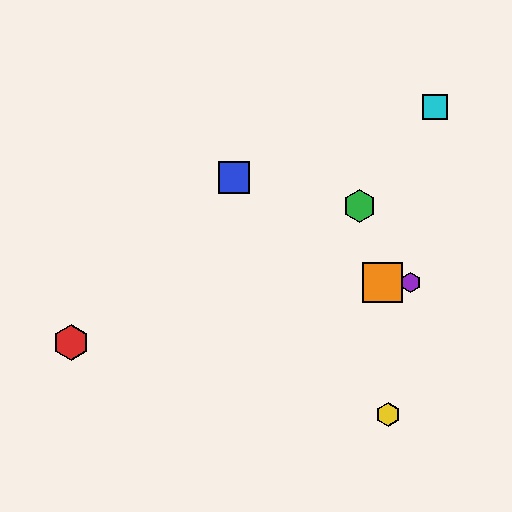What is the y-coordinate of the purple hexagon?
The purple hexagon is at y≈283.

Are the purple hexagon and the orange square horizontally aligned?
Yes, both are at y≈283.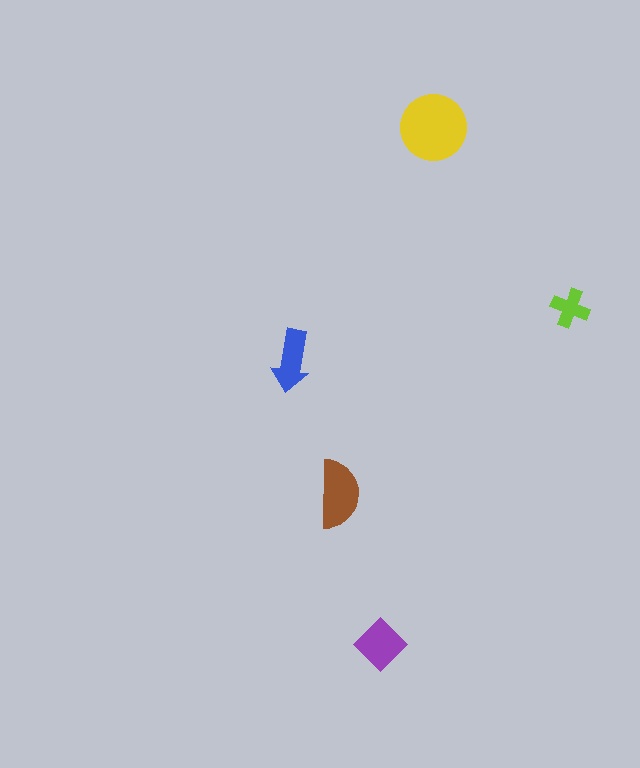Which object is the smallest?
The lime cross.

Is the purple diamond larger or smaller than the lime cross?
Larger.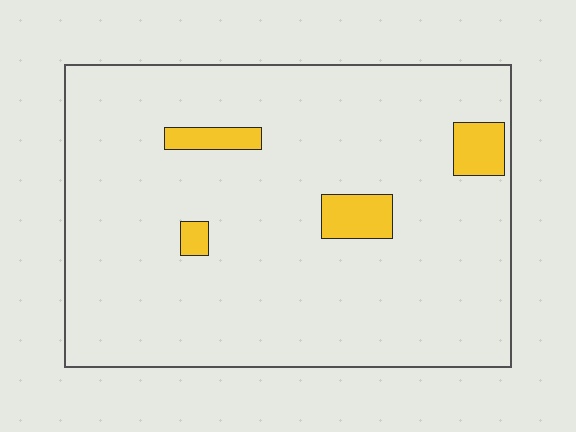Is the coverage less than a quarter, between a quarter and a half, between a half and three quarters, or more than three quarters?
Less than a quarter.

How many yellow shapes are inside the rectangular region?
4.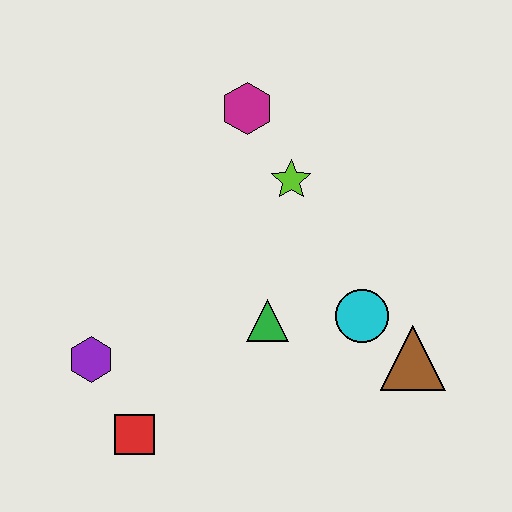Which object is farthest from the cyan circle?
The purple hexagon is farthest from the cyan circle.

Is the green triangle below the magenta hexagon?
Yes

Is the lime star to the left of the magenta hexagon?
No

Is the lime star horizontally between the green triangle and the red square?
No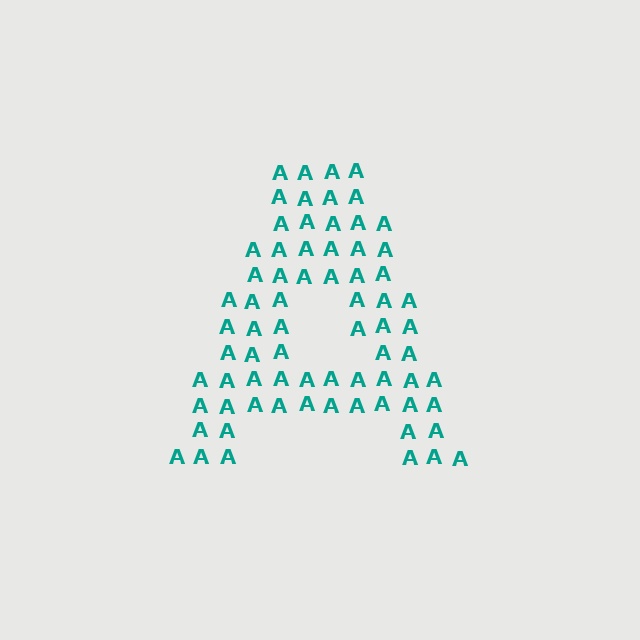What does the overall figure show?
The overall figure shows the letter A.